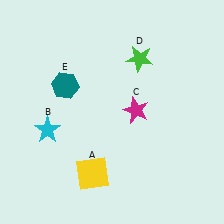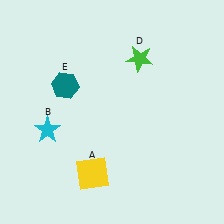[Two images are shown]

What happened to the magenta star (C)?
The magenta star (C) was removed in Image 2. It was in the top-right area of Image 1.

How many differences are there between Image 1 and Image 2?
There is 1 difference between the two images.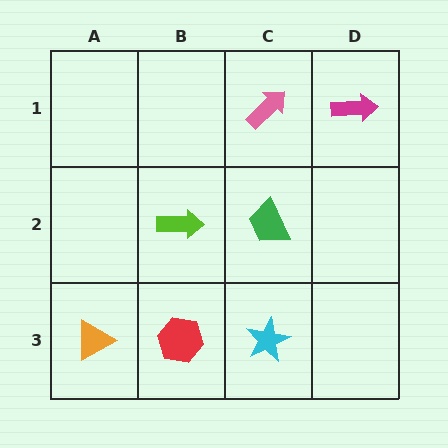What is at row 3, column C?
A cyan star.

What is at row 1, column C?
A pink arrow.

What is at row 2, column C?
A green trapezoid.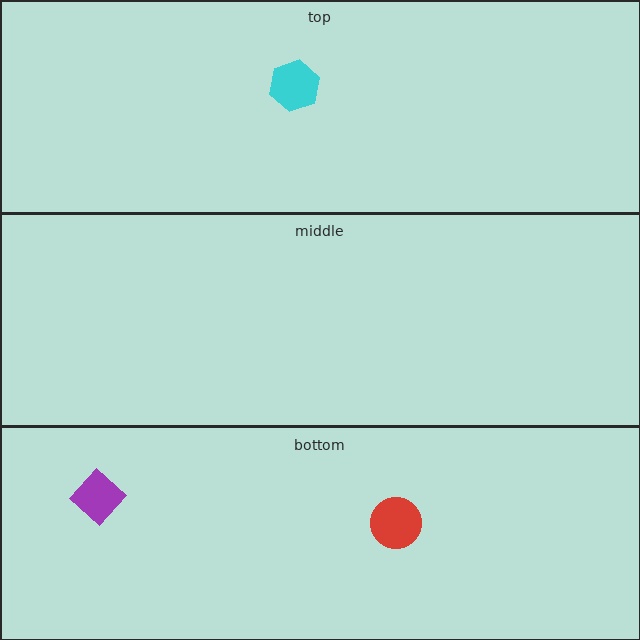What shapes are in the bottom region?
The purple diamond, the red circle.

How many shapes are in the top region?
1.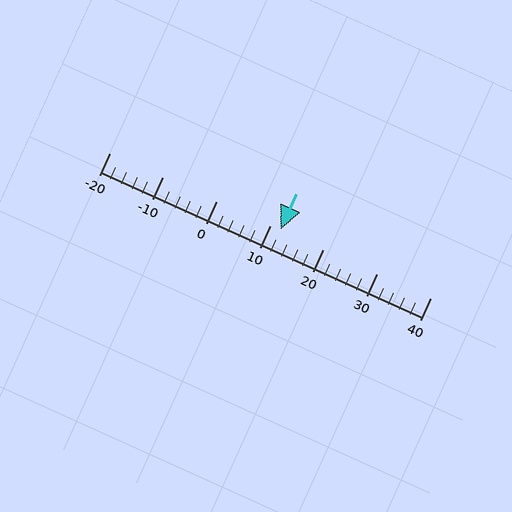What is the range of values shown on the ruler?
The ruler shows values from -20 to 40.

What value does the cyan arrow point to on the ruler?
The cyan arrow points to approximately 12.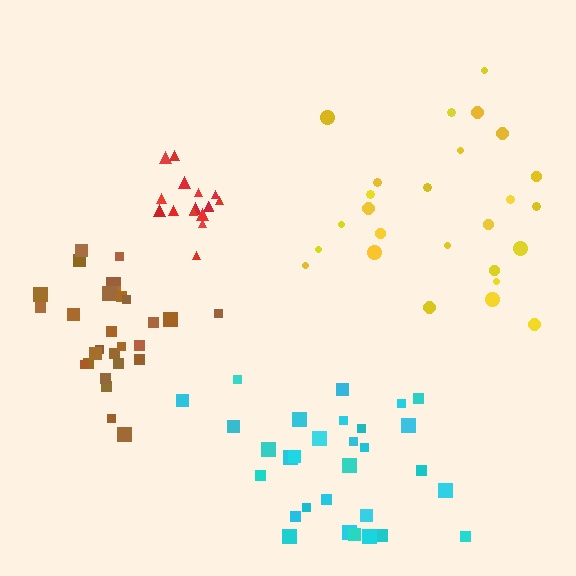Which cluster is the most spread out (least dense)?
Yellow.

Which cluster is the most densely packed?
Red.